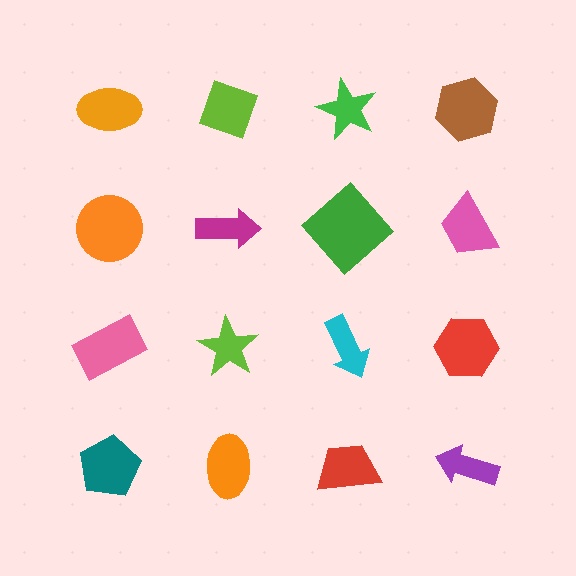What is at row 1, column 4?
A brown hexagon.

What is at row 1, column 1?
An orange ellipse.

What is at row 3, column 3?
A cyan arrow.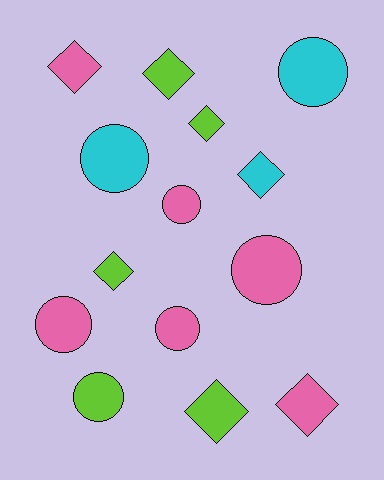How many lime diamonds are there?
There are 4 lime diamonds.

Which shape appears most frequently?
Diamond, with 7 objects.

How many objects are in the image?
There are 14 objects.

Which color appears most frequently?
Pink, with 6 objects.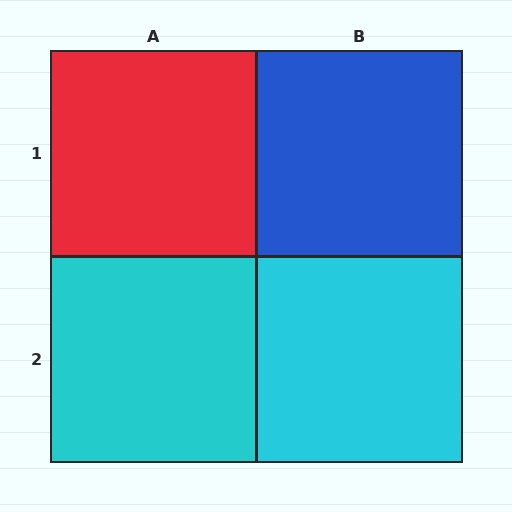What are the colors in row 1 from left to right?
Red, blue.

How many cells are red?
1 cell is red.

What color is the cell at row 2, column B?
Cyan.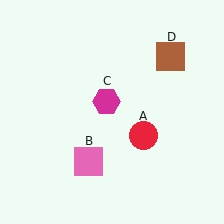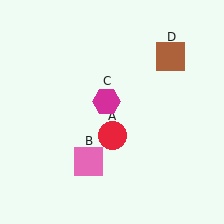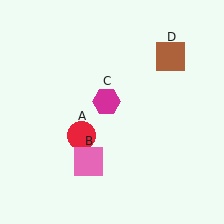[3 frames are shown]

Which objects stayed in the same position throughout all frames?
Pink square (object B) and magenta hexagon (object C) and brown square (object D) remained stationary.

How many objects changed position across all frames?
1 object changed position: red circle (object A).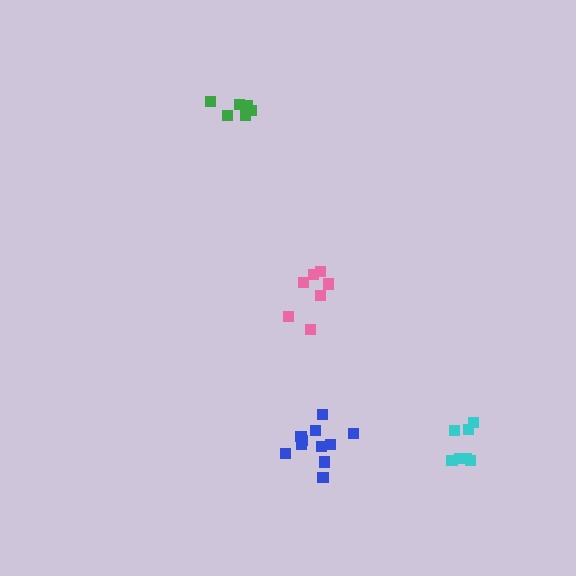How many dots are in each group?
Group 1: 11 dots, Group 2: 7 dots, Group 3: 6 dots, Group 4: 7 dots (31 total).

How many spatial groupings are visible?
There are 4 spatial groupings.